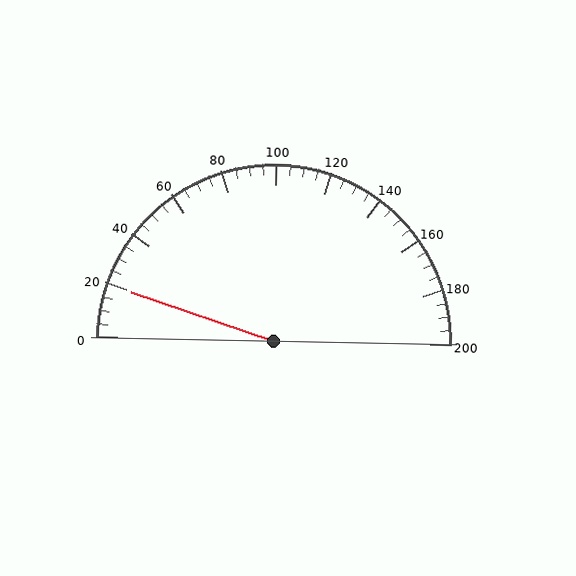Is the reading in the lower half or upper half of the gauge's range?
The reading is in the lower half of the range (0 to 200).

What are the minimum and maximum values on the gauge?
The gauge ranges from 0 to 200.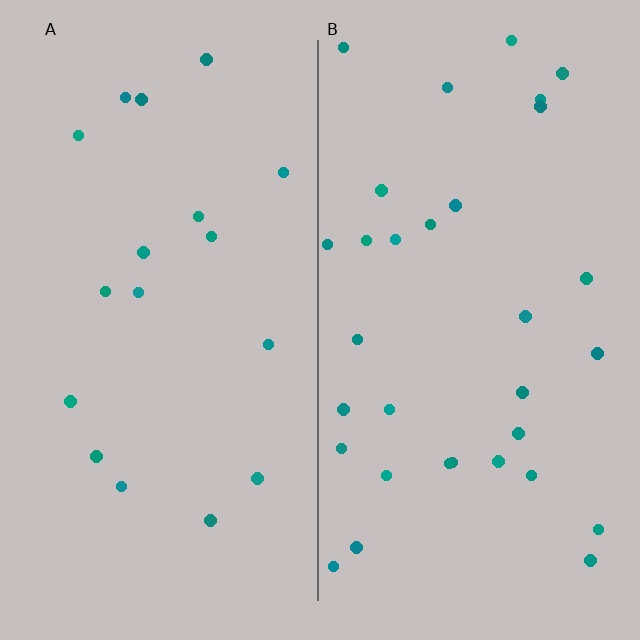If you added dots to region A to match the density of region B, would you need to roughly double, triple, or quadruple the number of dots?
Approximately double.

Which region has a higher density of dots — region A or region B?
B (the right).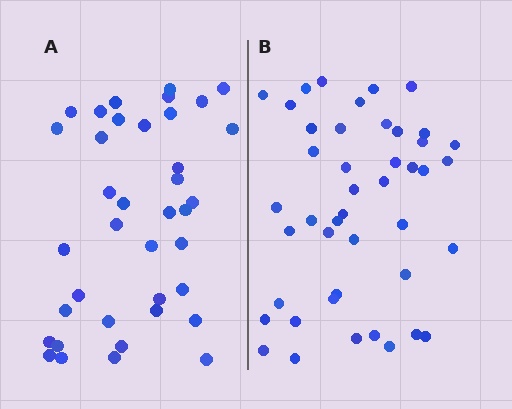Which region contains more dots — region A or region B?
Region B (the right region) has more dots.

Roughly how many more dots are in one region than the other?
Region B has about 6 more dots than region A.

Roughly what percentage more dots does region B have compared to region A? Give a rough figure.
About 15% more.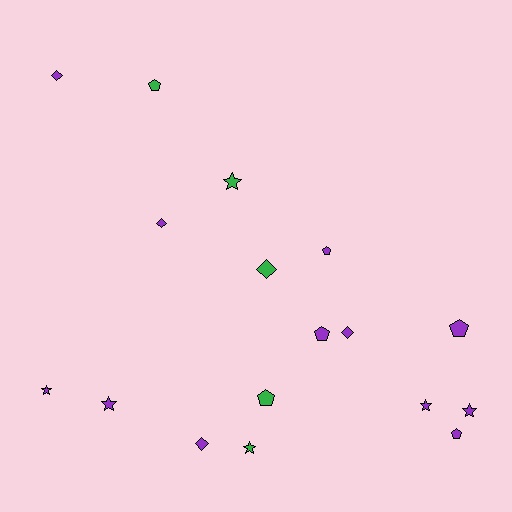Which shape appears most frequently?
Star, with 6 objects.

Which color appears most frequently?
Purple, with 12 objects.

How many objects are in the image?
There are 17 objects.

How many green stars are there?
There are 2 green stars.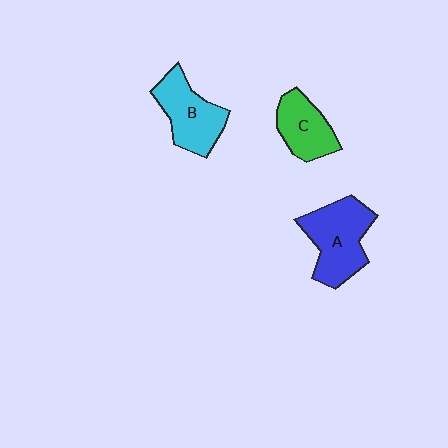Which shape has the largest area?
Shape A (blue).